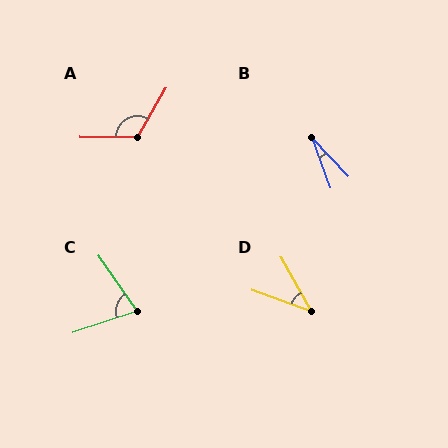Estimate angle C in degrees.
Approximately 73 degrees.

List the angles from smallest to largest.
B (23°), D (41°), C (73°), A (119°).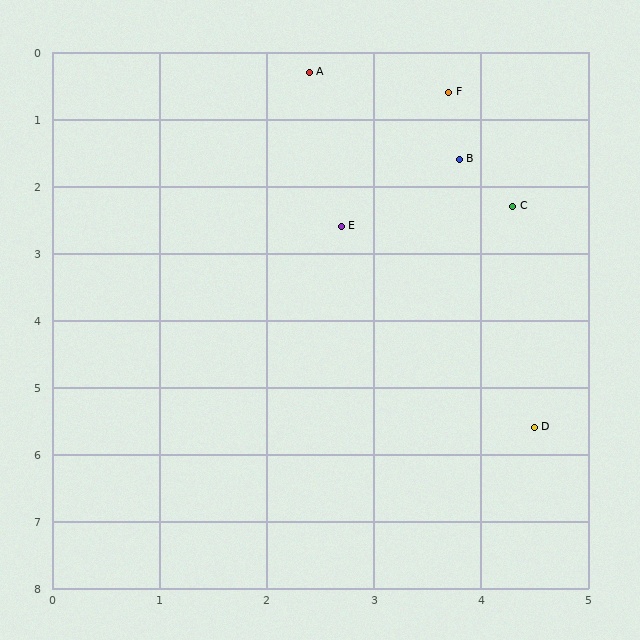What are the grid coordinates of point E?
Point E is at approximately (2.7, 2.6).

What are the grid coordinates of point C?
Point C is at approximately (4.3, 2.3).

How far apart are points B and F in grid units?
Points B and F are about 1.0 grid units apart.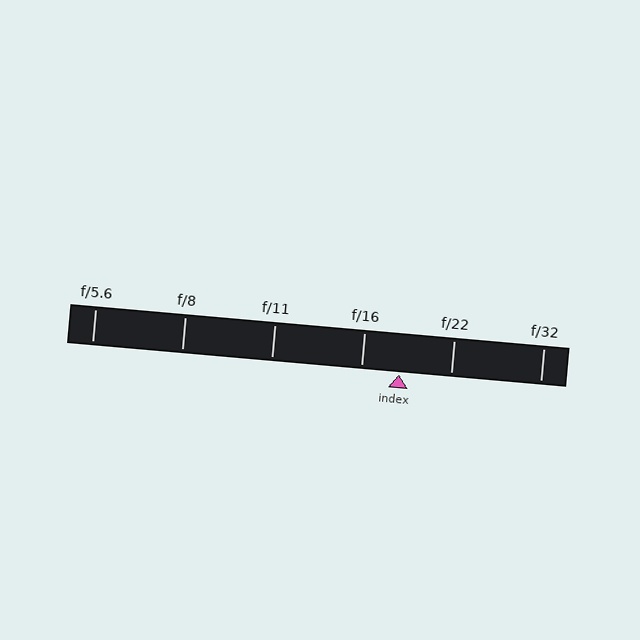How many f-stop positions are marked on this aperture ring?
There are 6 f-stop positions marked.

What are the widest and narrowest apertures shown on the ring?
The widest aperture shown is f/5.6 and the narrowest is f/32.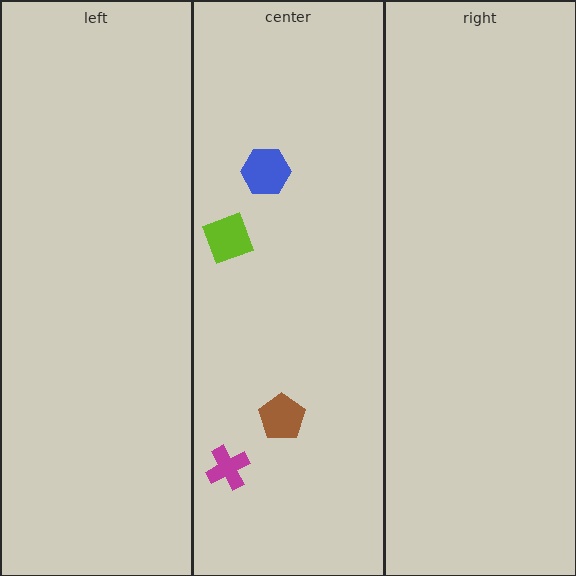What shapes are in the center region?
The lime square, the brown pentagon, the magenta cross, the blue hexagon.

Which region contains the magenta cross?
The center region.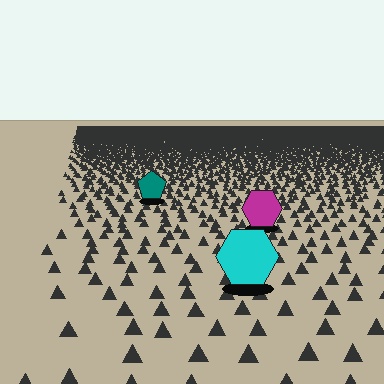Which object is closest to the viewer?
The cyan hexagon is closest. The texture marks near it are larger and more spread out.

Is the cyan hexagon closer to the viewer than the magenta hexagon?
Yes. The cyan hexagon is closer — you can tell from the texture gradient: the ground texture is coarser near it.